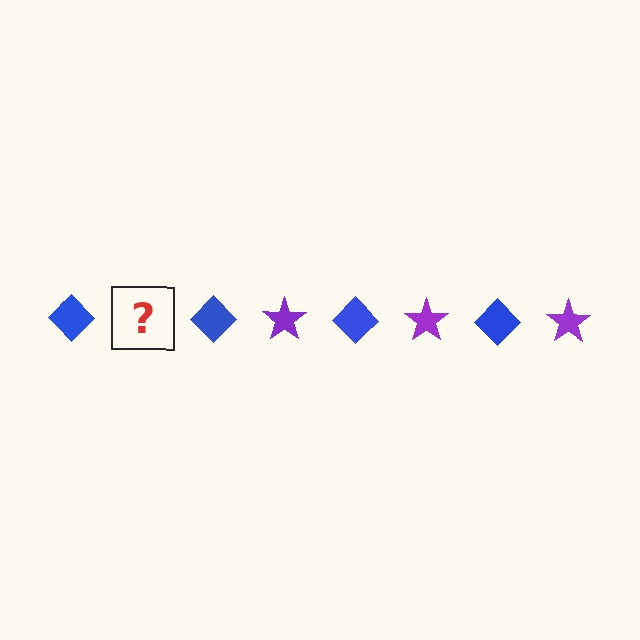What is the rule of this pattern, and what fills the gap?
The rule is that the pattern alternates between blue diamond and purple star. The gap should be filled with a purple star.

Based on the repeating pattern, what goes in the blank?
The blank should be a purple star.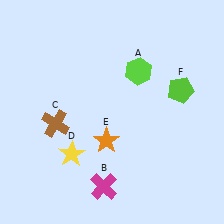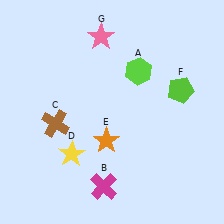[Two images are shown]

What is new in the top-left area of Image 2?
A pink star (G) was added in the top-left area of Image 2.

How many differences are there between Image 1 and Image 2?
There is 1 difference between the two images.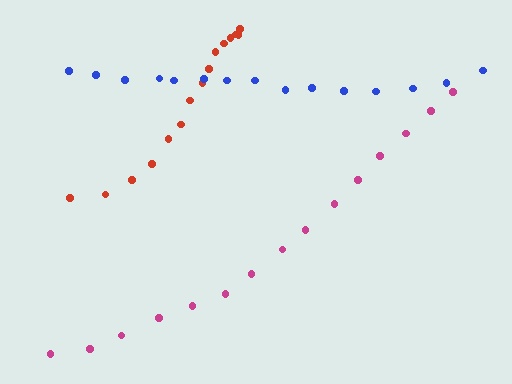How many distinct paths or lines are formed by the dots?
There are 3 distinct paths.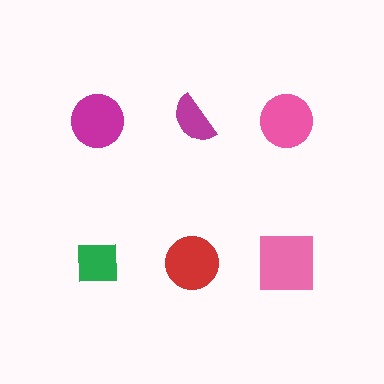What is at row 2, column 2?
A red circle.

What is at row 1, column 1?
A magenta circle.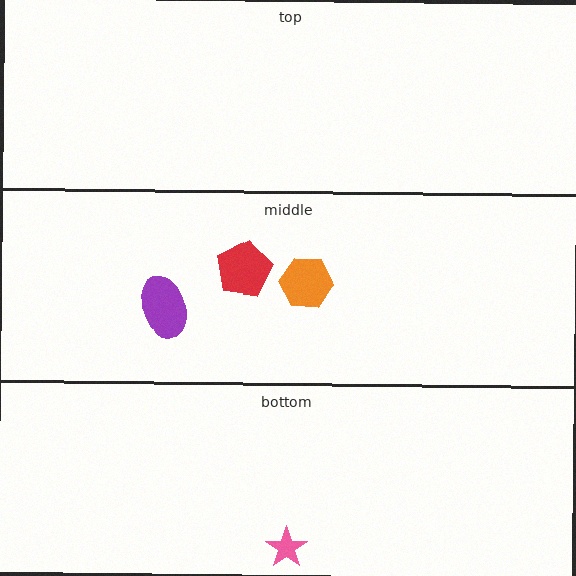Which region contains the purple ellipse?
The middle region.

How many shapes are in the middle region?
3.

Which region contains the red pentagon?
The middle region.